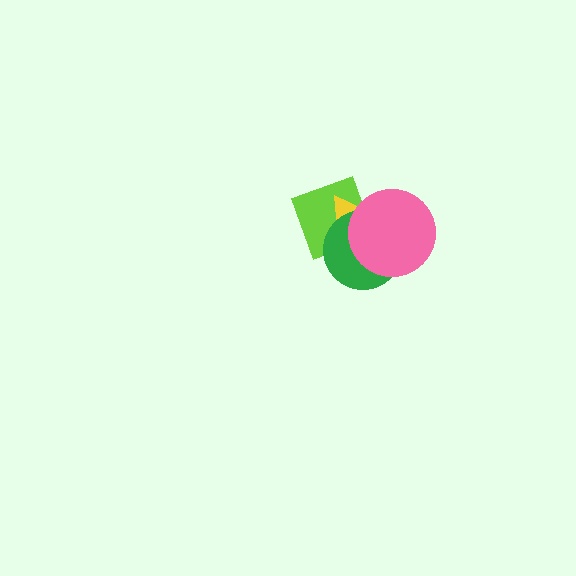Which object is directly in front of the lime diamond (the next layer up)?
The yellow triangle is directly in front of the lime diamond.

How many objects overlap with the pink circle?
3 objects overlap with the pink circle.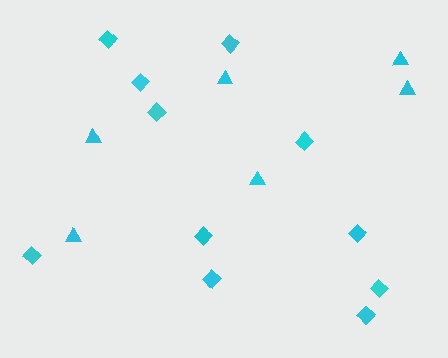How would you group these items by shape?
There are 2 groups: one group of triangles (6) and one group of diamonds (11).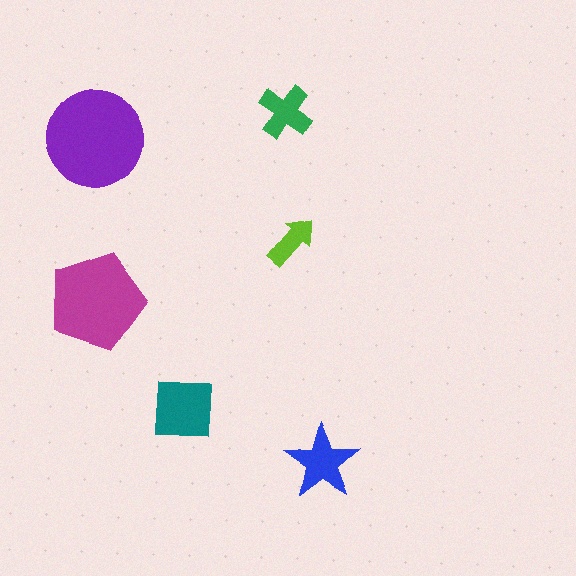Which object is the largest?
The purple circle.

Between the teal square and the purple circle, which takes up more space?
The purple circle.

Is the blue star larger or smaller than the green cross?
Larger.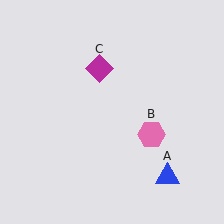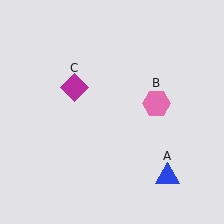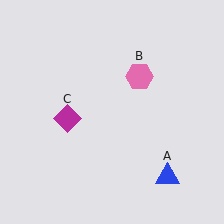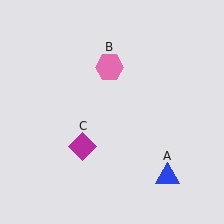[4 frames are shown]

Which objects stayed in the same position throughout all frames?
Blue triangle (object A) remained stationary.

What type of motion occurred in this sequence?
The pink hexagon (object B), magenta diamond (object C) rotated counterclockwise around the center of the scene.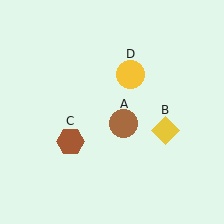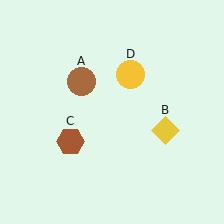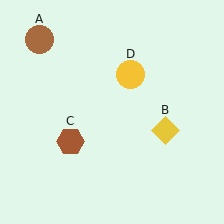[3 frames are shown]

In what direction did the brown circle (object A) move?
The brown circle (object A) moved up and to the left.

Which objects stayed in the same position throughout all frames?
Yellow diamond (object B) and brown hexagon (object C) and yellow circle (object D) remained stationary.